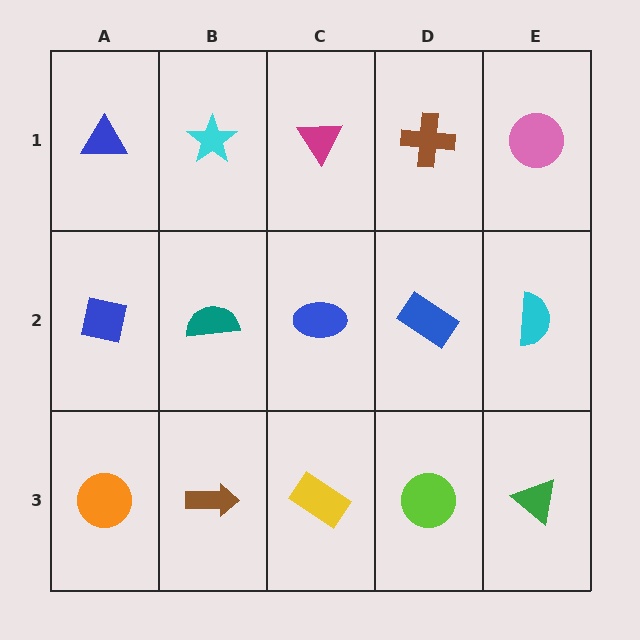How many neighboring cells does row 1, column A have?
2.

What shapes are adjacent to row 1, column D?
A blue rectangle (row 2, column D), a magenta triangle (row 1, column C), a pink circle (row 1, column E).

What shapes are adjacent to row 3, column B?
A teal semicircle (row 2, column B), an orange circle (row 3, column A), a yellow rectangle (row 3, column C).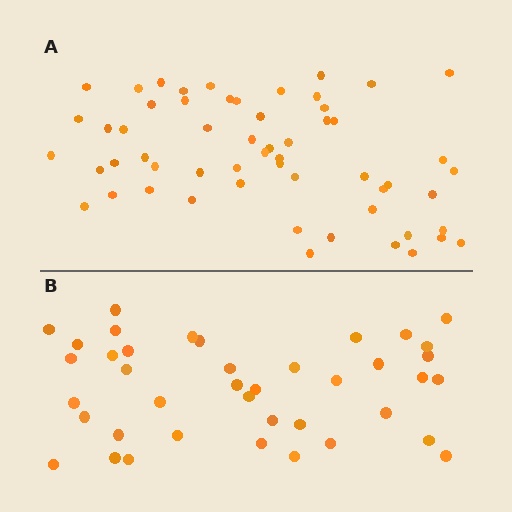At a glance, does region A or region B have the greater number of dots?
Region A (the top region) has more dots.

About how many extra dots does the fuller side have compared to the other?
Region A has approximately 15 more dots than region B.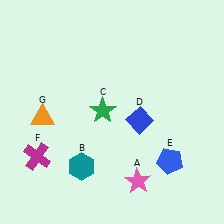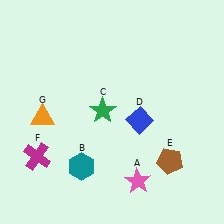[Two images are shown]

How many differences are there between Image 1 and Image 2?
There is 1 difference between the two images.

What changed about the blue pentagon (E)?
In Image 1, E is blue. In Image 2, it changed to brown.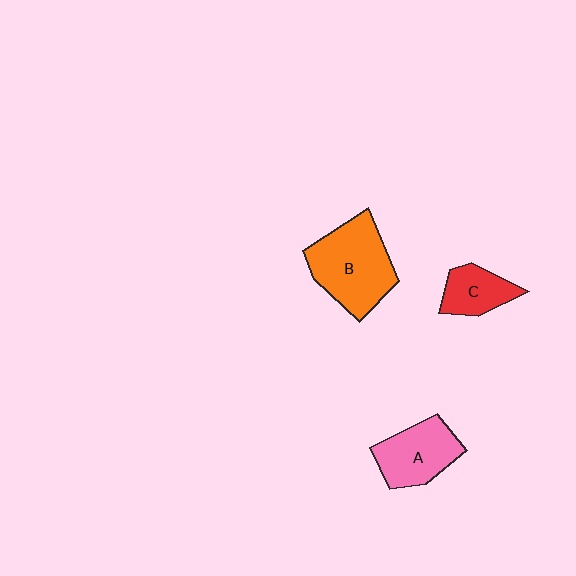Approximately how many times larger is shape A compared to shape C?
Approximately 1.4 times.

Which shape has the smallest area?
Shape C (red).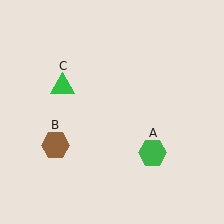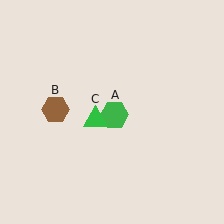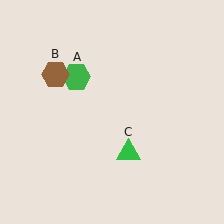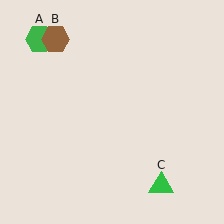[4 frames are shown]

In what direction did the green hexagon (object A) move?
The green hexagon (object A) moved up and to the left.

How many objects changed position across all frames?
3 objects changed position: green hexagon (object A), brown hexagon (object B), green triangle (object C).